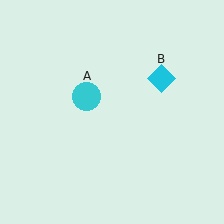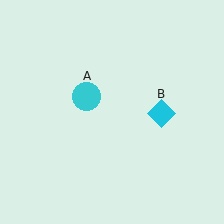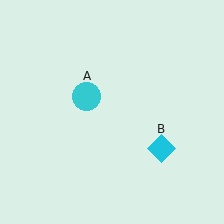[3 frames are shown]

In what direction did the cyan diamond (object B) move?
The cyan diamond (object B) moved down.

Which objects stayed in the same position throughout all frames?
Cyan circle (object A) remained stationary.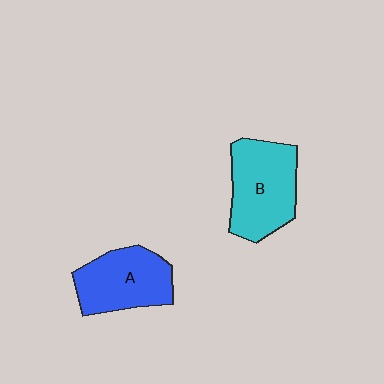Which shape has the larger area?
Shape B (cyan).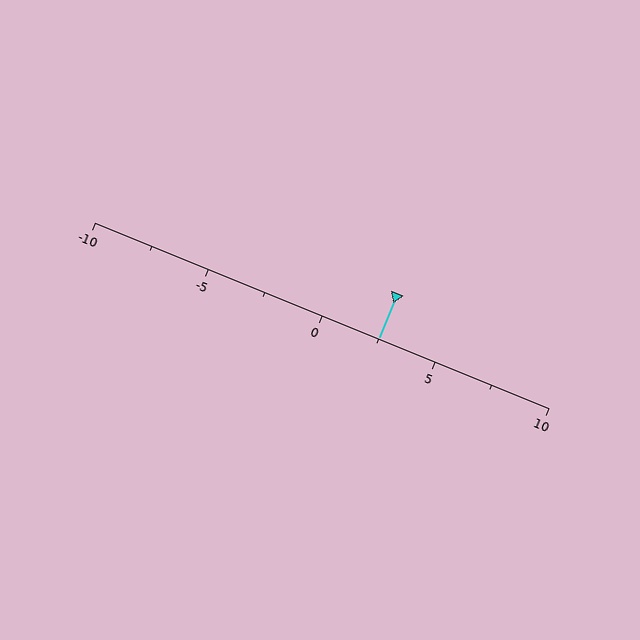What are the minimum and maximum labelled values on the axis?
The axis runs from -10 to 10.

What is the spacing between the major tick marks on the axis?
The major ticks are spaced 5 apart.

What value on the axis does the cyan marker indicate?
The marker indicates approximately 2.5.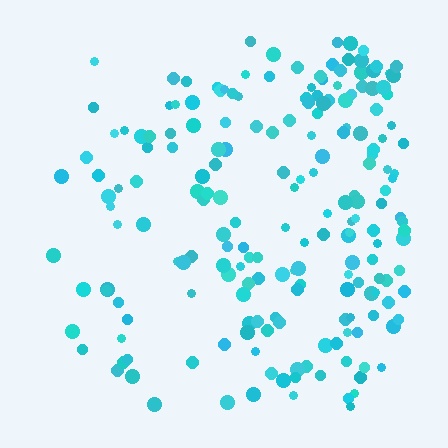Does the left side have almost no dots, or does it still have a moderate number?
Still a moderate number, just noticeably fewer than the right.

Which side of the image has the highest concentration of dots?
The right.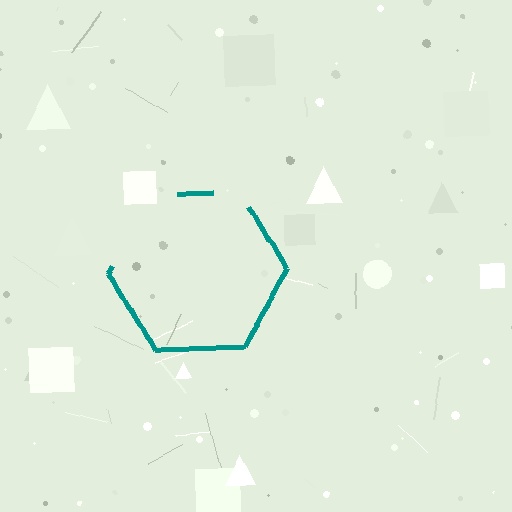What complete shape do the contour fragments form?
The contour fragments form a hexagon.